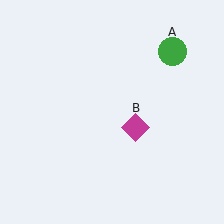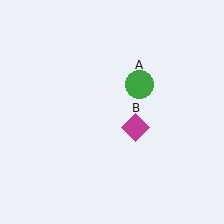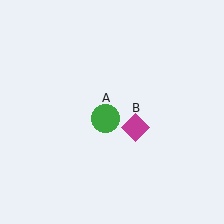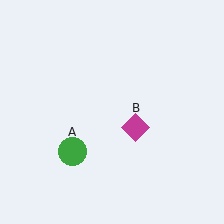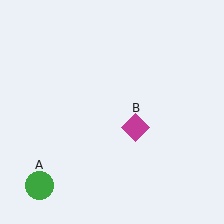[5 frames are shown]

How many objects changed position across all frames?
1 object changed position: green circle (object A).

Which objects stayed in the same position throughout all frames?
Magenta diamond (object B) remained stationary.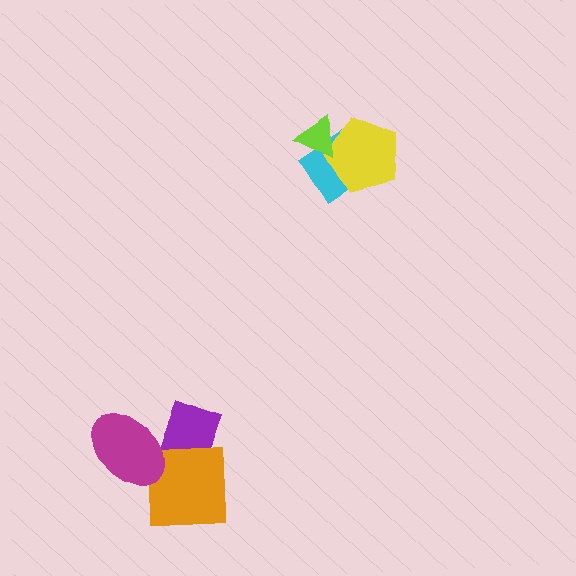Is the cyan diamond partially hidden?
Yes, it is partially covered by another shape.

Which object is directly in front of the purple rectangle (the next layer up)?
The orange square is directly in front of the purple rectangle.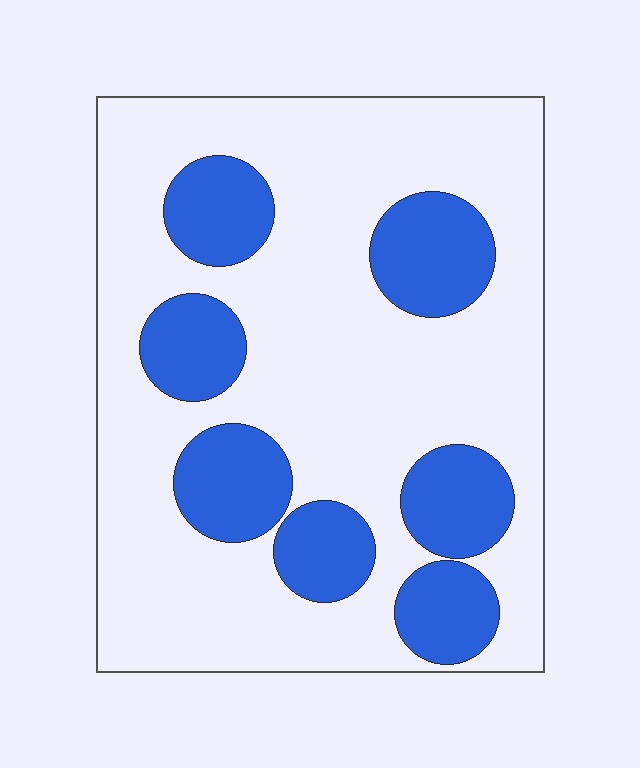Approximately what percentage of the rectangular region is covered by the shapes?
Approximately 25%.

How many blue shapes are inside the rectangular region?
7.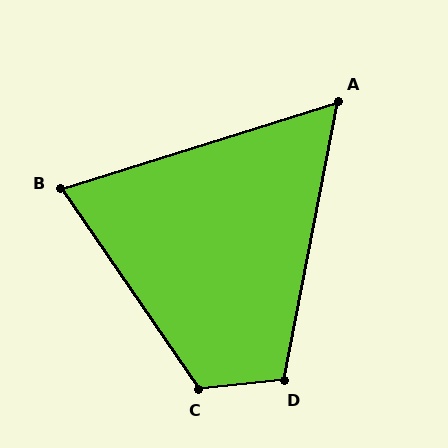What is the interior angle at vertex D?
Approximately 107 degrees (obtuse).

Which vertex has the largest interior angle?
C, at approximately 118 degrees.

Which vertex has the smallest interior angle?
A, at approximately 62 degrees.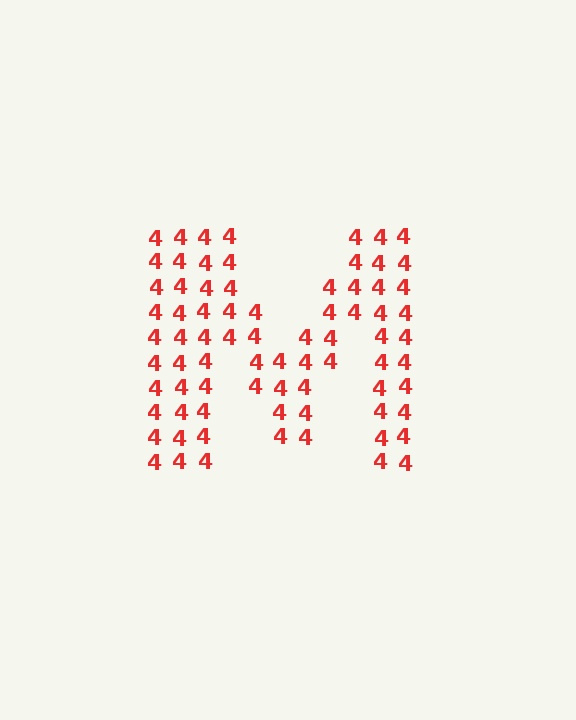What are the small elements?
The small elements are digit 4's.